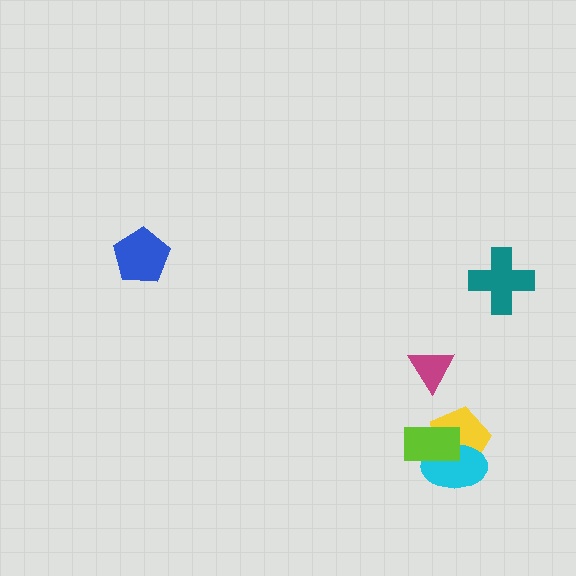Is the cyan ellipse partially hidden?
Yes, it is partially covered by another shape.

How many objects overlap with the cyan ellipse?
2 objects overlap with the cyan ellipse.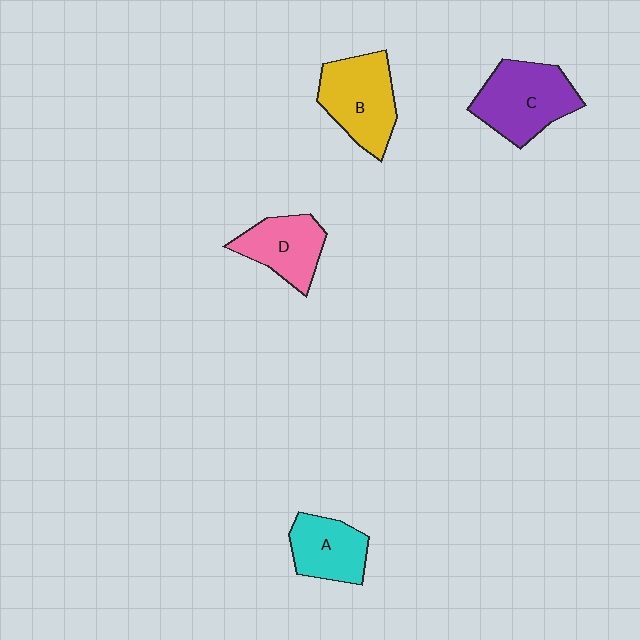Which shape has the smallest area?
Shape A (cyan).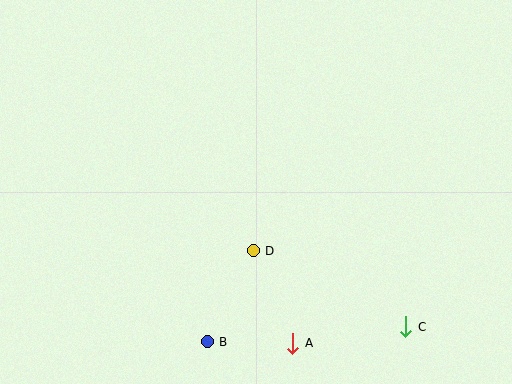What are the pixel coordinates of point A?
Point A is at (293, 343).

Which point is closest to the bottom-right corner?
Point C is closest to the bottom-right corner.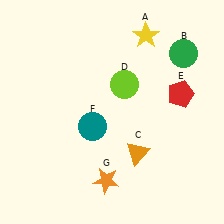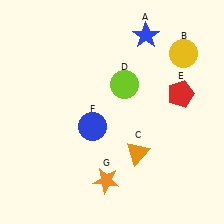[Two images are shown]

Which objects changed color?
A changed from yellow to blue. B changed from green to yellow. F changed from teal to blue.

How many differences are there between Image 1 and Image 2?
There are 3 differences between the two images.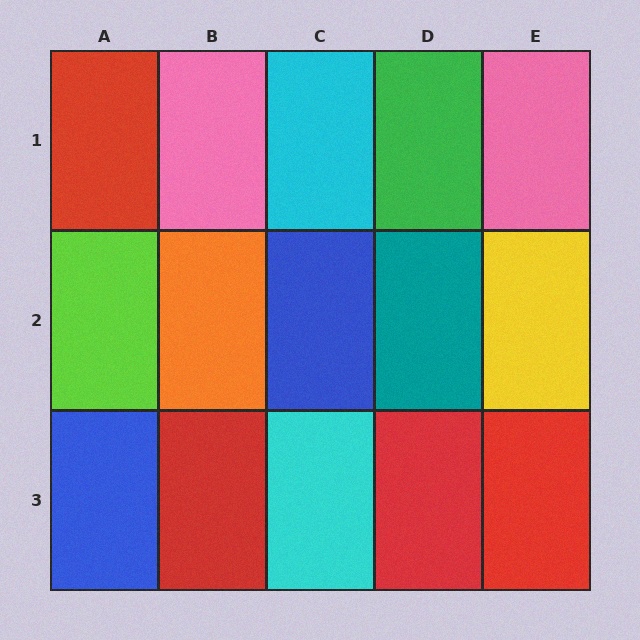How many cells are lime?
1 cell is lime.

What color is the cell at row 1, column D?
Green.